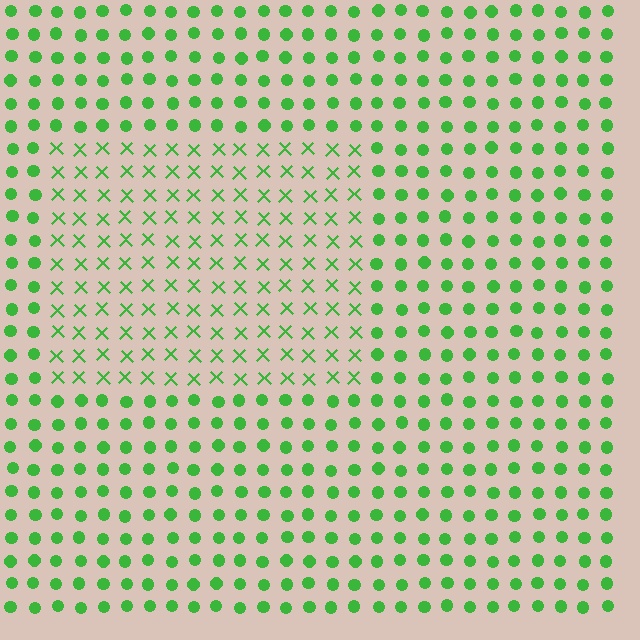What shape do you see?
I see a rectangle.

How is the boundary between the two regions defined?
The boundary is defined by a change in element shape: X marks inside vs. circles outside. All elements share the same color and spacing.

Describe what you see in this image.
The image is filled with small green elements arranged in a uniform grid. A rectangle-shaped region contains X marks, while the surrounding area contains circles. The boundary is defined purely by the change in element shape.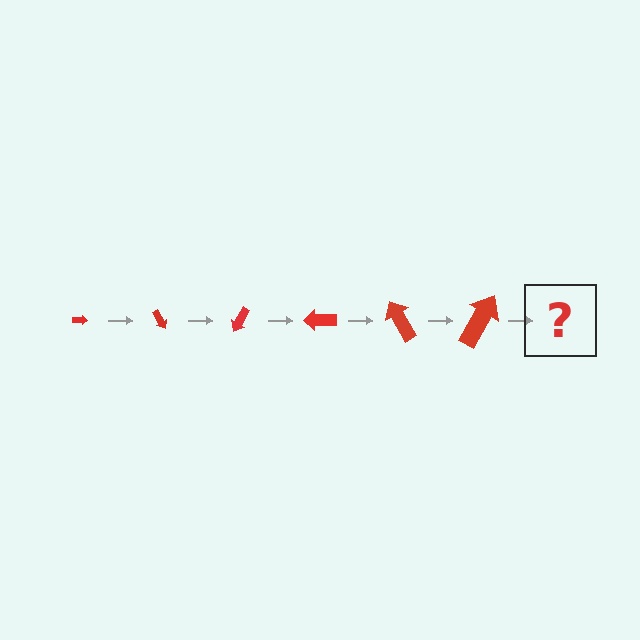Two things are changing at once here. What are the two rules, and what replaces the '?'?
The two rules are that the arrow grows larger each step and it rotates 60 degrees each step. The '?' should be an arrow, larger than the previous one and rotated 360 degrees from the start.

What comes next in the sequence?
The next element should be an arrow, larger than the previous one and rotated 360 degrees from the start.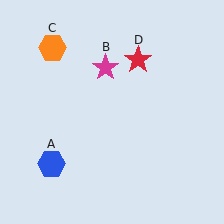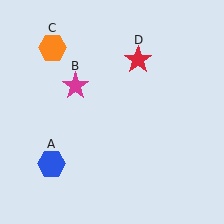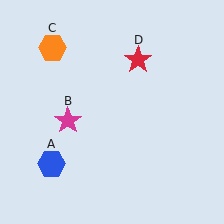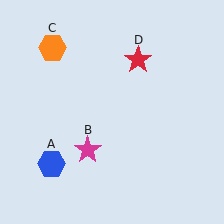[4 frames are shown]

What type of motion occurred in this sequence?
The magenta star (object B) rotated counterclockwise around the center of the scene.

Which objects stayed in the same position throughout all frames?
Blue hexagon (object A) and orange hexagon (object C) and red star (object D) remained stationary.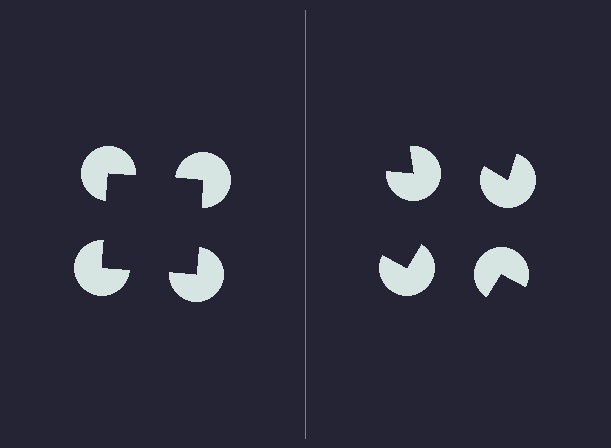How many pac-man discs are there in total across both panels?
8 — 4 on each side.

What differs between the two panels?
The pac-man discs are positioned identically on both sides; only the wedge orientations differ. On the left they align to a square; on the right they are misaligned.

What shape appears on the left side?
An illusory square.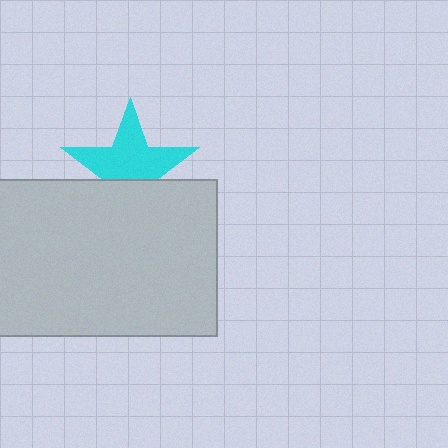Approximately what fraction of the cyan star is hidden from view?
Roughly 36% of the cyan star is hidden behind the light gray rectangle.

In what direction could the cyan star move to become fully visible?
The cyan star could move up. That would shift it out from behind the light gray rectangle entirely.